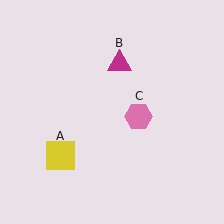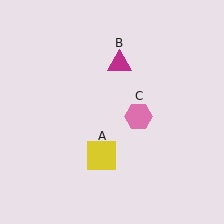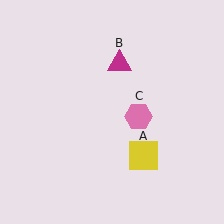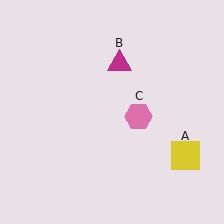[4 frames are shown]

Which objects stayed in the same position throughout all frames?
Magenta triangle (object B) and pink hexagon (object C) remained stationary.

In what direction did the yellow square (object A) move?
The yellow square (object A) moved right.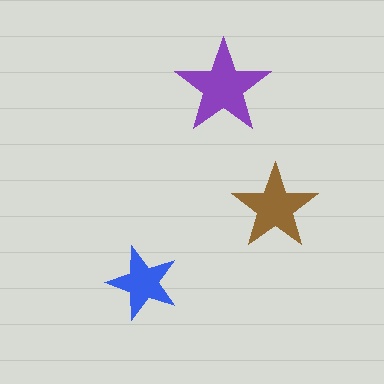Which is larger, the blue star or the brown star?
The brown one.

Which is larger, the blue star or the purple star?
The purple one.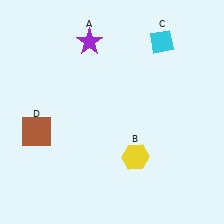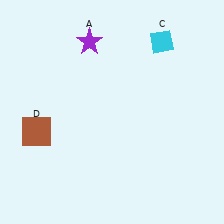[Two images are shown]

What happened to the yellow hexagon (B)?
The yellow hexagon (B) was removed in Image 2. It was in the bottom-right area of Image 1.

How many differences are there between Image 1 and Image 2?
There is 1 difference between the two images.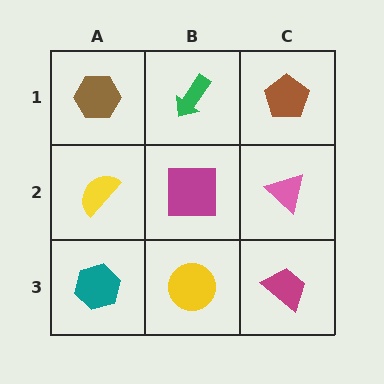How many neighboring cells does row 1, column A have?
2.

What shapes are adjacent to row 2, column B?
A green arrow (row 1, column B), a yellow circle (row 3, column B), a yellow semicircle (row 2, column A), a pink triangle (row 2, column C).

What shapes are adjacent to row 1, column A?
A yellow semicircle (row 2, column A), a green arrow (row 1, column B).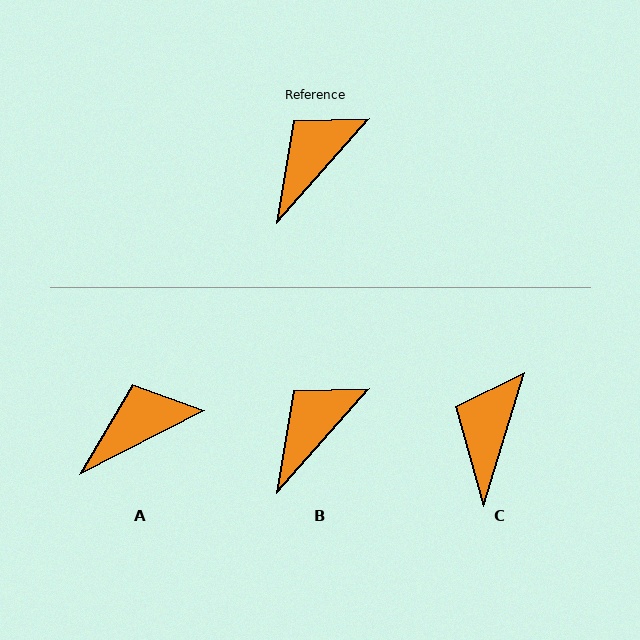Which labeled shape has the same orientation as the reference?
B.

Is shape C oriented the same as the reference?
No, it is off by about 25 degrees.